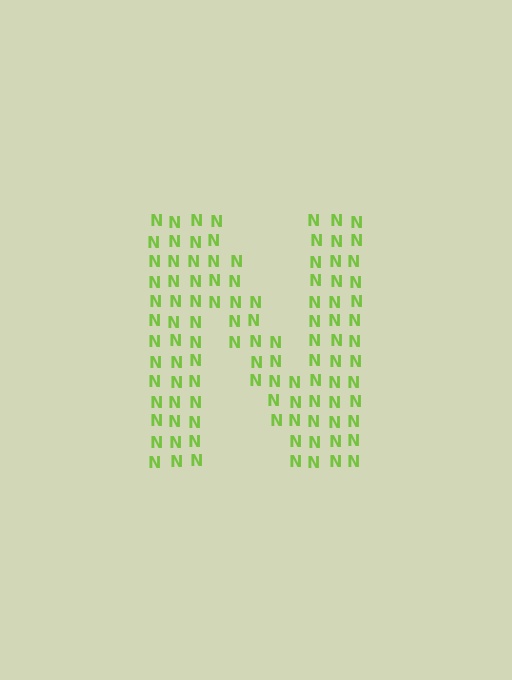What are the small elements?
The small elements are letter N's.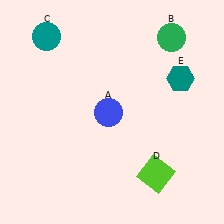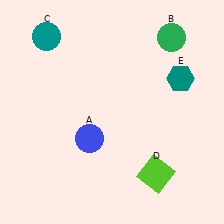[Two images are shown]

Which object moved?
The blue circle (A) moved down.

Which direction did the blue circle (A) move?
The blue circle (A) moved down.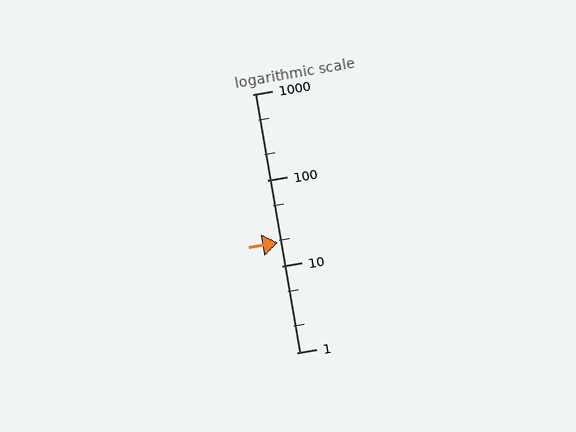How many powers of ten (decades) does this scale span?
The scale spans 3 decades, from 1 to 1000.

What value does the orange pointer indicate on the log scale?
The pointer indicates approximately 19.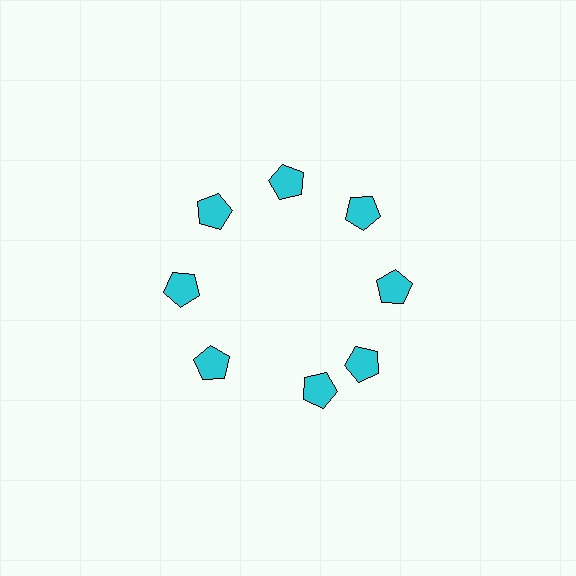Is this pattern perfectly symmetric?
No. The 8 cyan pentagons are arranged in a ring, but one element near the 6 o'clock position is rotated out of alignment along the ring, breaking the 8-fold rotational symmetry.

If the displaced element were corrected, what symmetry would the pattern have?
It would have 8-fold rotational symmetry — the pattern would map onto itself every 45 degrees.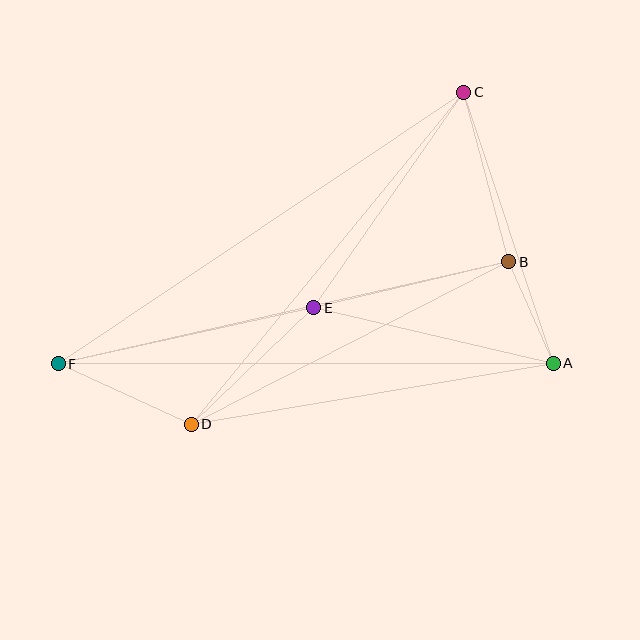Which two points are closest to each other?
Points A and B are closest to each other.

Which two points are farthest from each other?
Points A and F are farthest from each other.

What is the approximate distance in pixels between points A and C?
The distance between A and C is approximately 285 pixels.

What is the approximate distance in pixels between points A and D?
The distance between A and D is approximately 367 pixels.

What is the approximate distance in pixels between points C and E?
The distance between C and E is approximately 263 pixels.